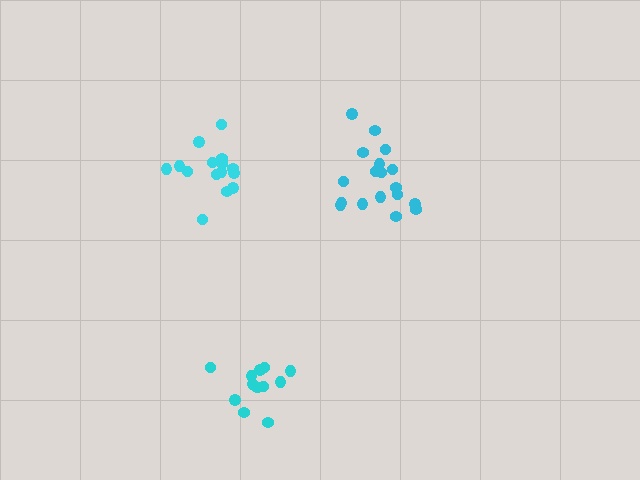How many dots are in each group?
Group 1: 18 dots, Group 2: 15 dots, Group 3: 14 dots (47 total).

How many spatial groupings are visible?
There are 3 spatial groupings.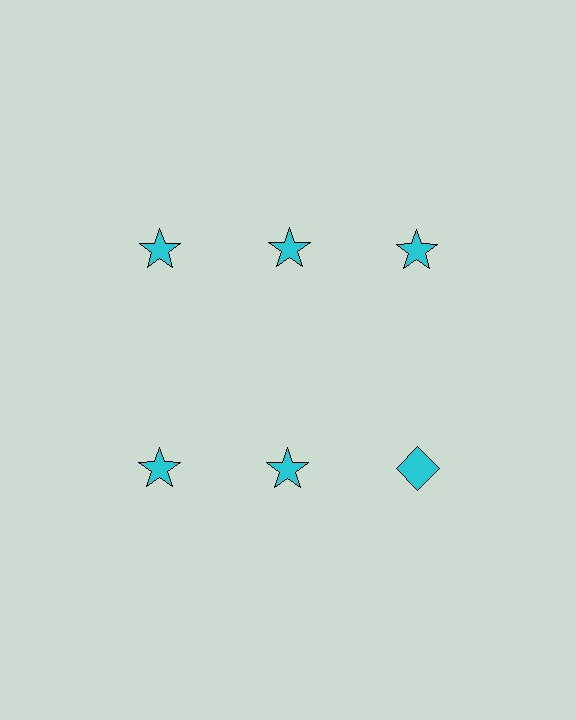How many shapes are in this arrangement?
There are 6 shapes arranged in a grid pattern.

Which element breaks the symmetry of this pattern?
The cyan diamond in the second row, center column breaks the symmetry. All other shapes are cyan stars.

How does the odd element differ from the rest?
It has a different shape: diamond instead of star.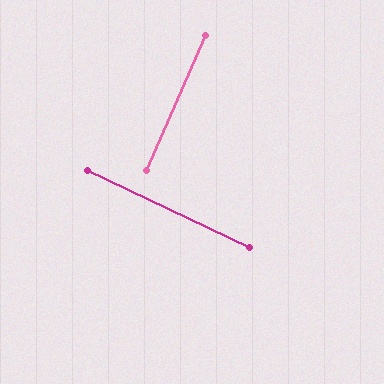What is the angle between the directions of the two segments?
Approximately 88 degrees.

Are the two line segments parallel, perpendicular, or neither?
Perpendicular — they meet at approximately 88°.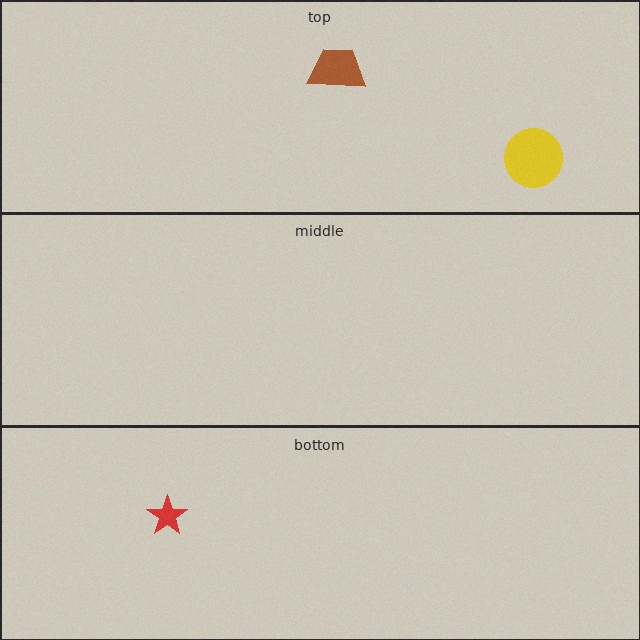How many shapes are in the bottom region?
1.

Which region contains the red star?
The bottom region.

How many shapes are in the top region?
2.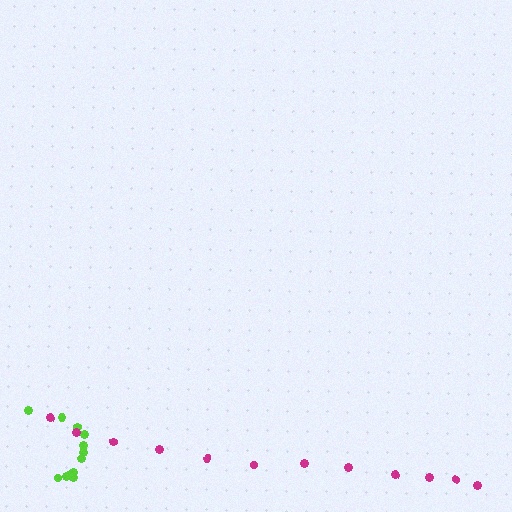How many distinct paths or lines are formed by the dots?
There are 2 distinct paths.